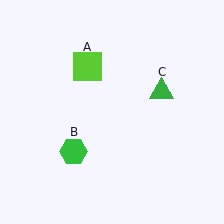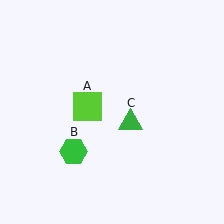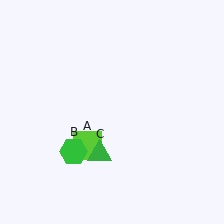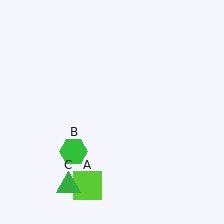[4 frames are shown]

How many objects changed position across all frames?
2 objects changed position: lime square (object A), green triangle (object C).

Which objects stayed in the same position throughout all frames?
Green hexagon (object B) remained stationary.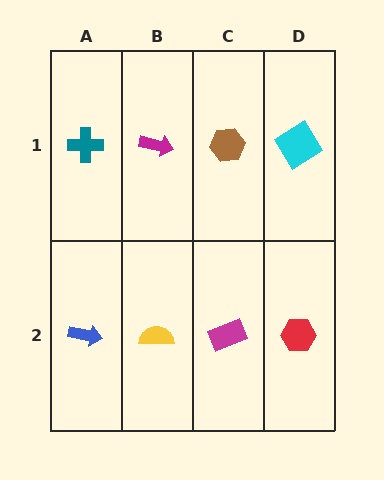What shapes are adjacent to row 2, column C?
A brown hexagon (row 1, column C), a yellow semicircle (row 2, column B), a red hexagon (row 2, column D).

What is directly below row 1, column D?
A red hexagon.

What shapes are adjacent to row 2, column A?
A teal cross (row 1, column A), a yellow semicircle (row 2, column B).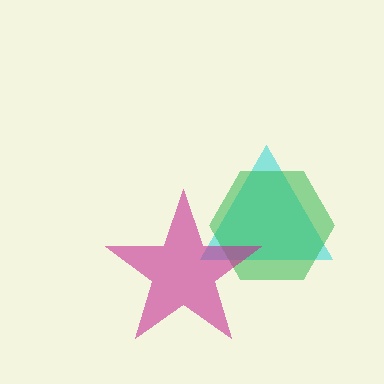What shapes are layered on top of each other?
The layered shapes are: a cyan triangle, a green hexagon, a magenta star.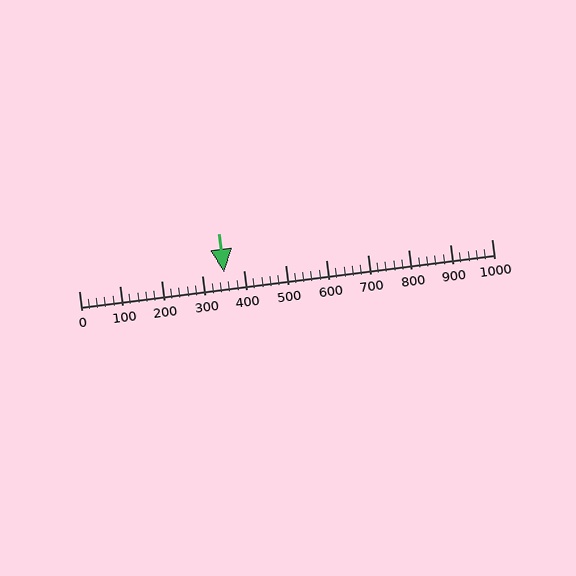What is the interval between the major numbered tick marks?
The major tick marks are spaced 100 units apart.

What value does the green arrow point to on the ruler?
The green arrow points to approximately 353.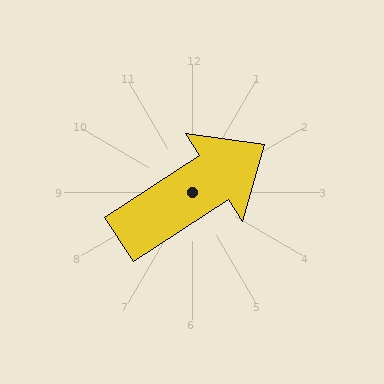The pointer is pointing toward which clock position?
Roughly 2 o'clock.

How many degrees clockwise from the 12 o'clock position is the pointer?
Approximately 57 degrees.